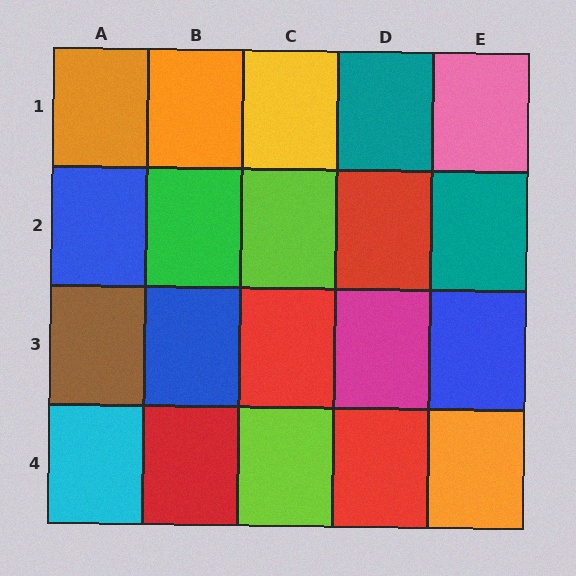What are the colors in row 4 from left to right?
Cyan, red, lime, red, orange.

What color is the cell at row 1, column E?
Pink.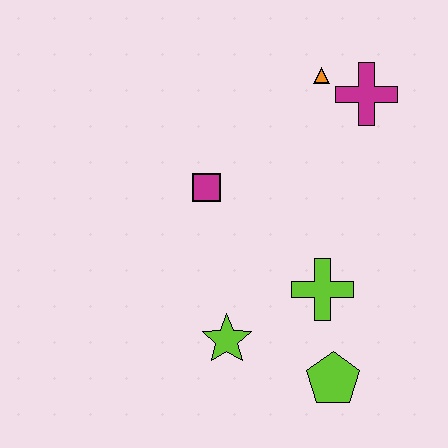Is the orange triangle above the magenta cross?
Yes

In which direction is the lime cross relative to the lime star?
The lime cross is to the right of the lime star.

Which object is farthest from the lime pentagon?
The orange triangle is farthest from the lime pentagon.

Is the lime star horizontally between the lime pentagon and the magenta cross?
No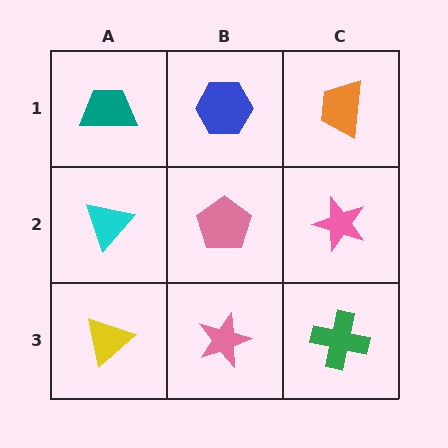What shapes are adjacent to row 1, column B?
A pink pentagon (row 2, column B), a teal trapezoid (row 1, column A), an orange trapezoid (row 1, column C).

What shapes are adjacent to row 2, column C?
An orange trapezoid (row 1, column C), a green cross (row 3, column C), a pink pentagon (row 2, column B).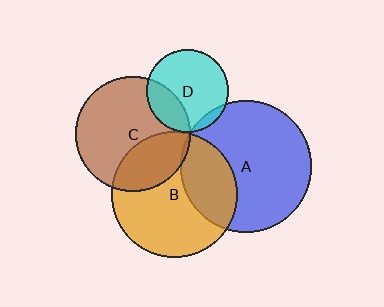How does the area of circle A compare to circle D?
Approximately 2.6 times.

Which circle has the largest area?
Circle A (blue).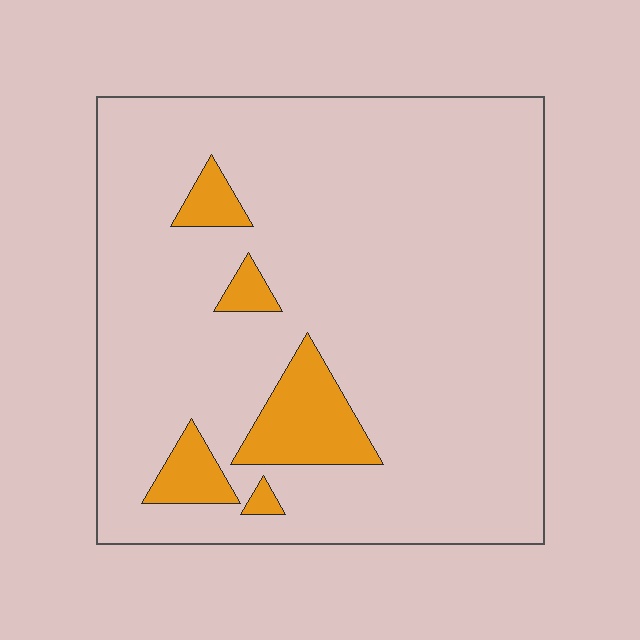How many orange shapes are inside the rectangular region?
5.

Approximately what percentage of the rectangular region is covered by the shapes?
Approximately 10%.